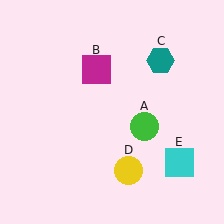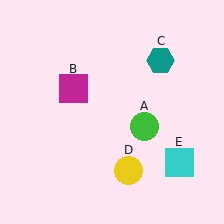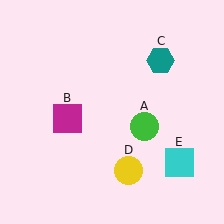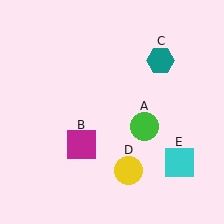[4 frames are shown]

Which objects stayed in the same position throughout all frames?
Green circle (object A) and teal hexagon (object C) and yellow circle (object D) and cyan square (object E) remained stationary.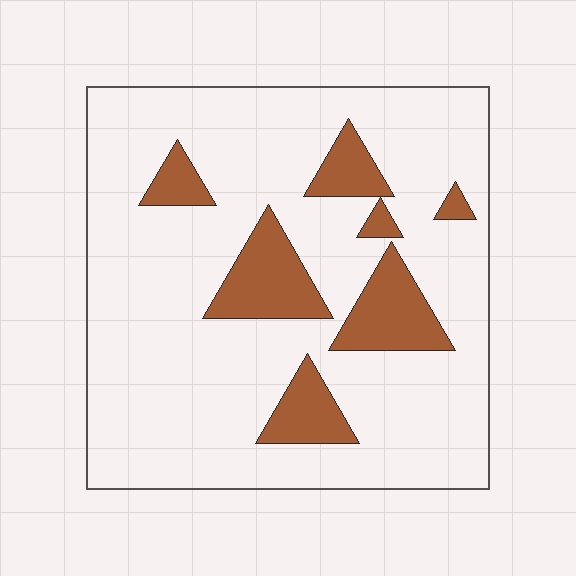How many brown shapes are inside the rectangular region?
7.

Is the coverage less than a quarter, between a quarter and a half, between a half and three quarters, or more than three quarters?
Less than a quarter.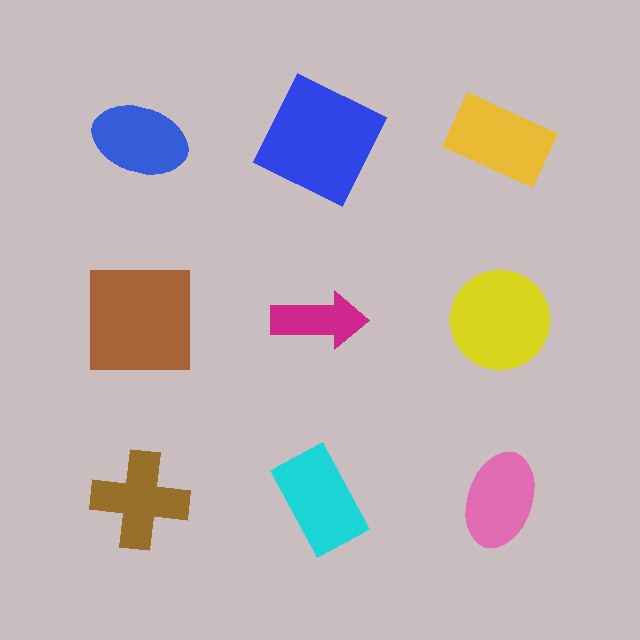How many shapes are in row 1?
3 shapes.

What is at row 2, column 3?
A yellow circle.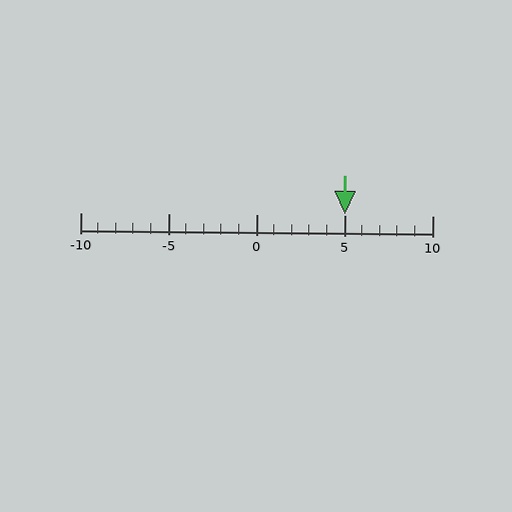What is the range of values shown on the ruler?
The ruler shows values from -10 to 10.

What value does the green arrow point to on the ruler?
The green arrow points to approximately 5.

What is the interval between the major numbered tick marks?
The major tick marks are spaced 5 units apart.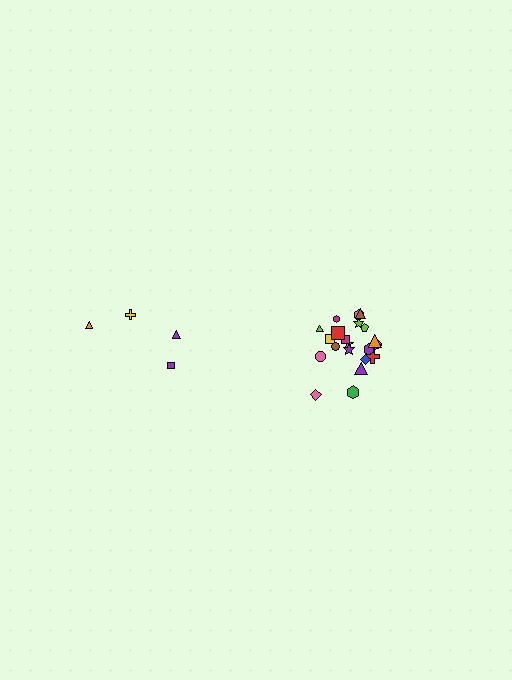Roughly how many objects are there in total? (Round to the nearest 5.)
Roughly 25 objects in total.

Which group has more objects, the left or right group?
The right group.